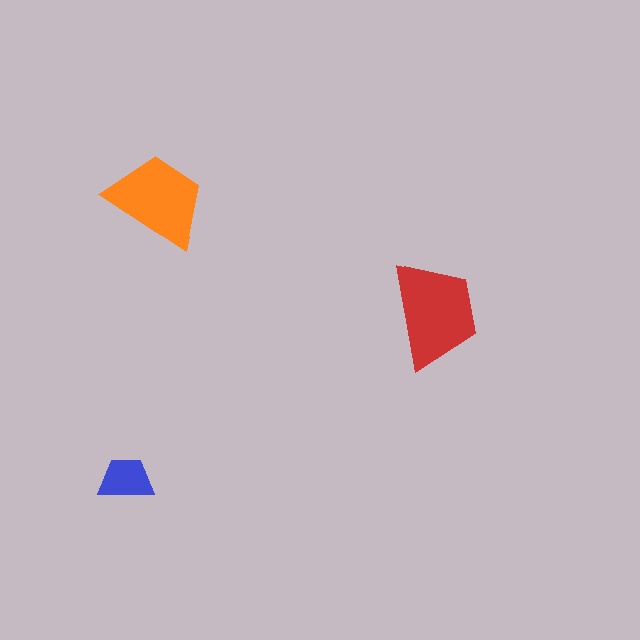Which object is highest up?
The orange trapezoid is topmost.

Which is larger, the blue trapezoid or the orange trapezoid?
The orange one.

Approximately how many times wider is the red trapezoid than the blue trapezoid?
About 2 times wider.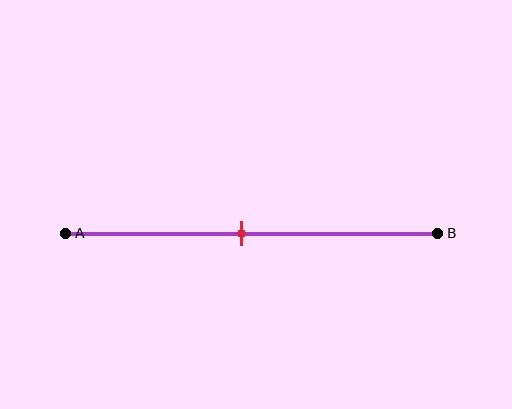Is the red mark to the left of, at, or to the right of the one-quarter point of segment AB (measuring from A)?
The red mark is to the right of the one-quarter point of segment AB.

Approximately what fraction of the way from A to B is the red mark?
The red mark is approximately 45% of the way from A to B.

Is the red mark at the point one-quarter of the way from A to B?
No, the mark is at about 45% from A, not at the 25% one-quarter point.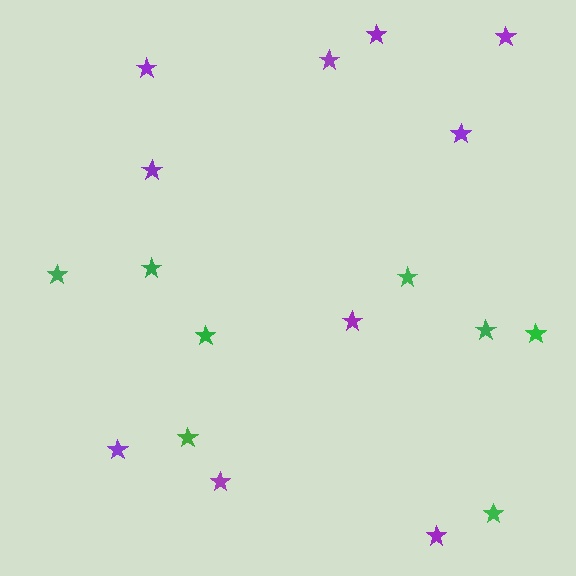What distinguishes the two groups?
There are 2 groups: one group of purple stars (10) and one group of green stars (8).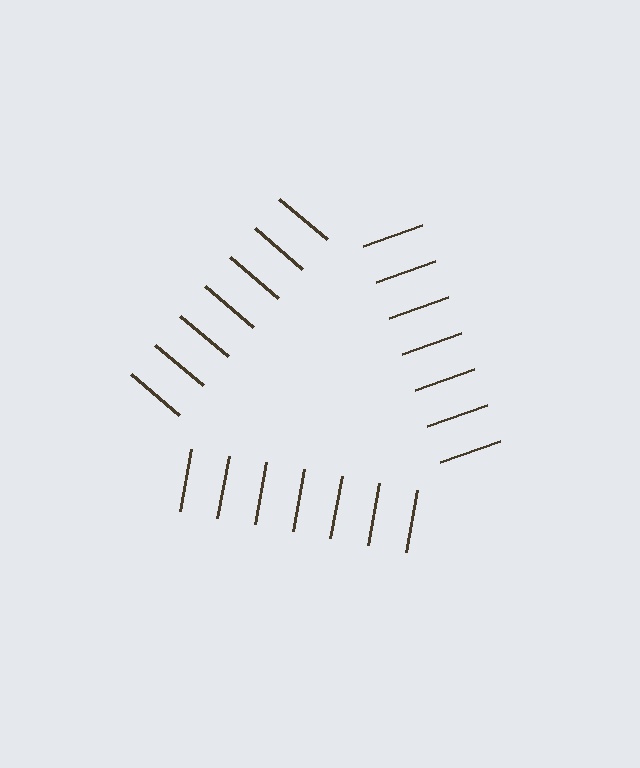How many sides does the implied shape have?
3 sides — the line-ends trace a triangle.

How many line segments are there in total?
21 — 7 along each of the 3 edges.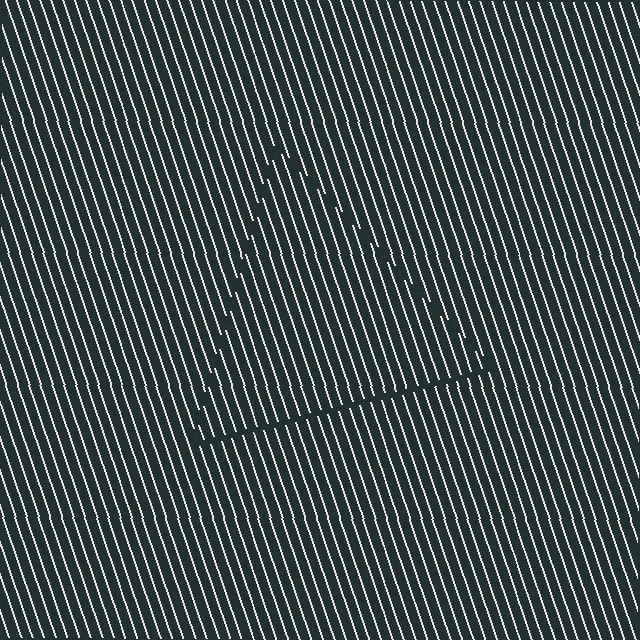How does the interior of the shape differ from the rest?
The interior of the shape contains the same grating, shifted by half a period — the contour is defined by the phase discontinuity where line-ends from the inner and outer gratings abut.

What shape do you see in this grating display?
An illusory triangle. The interior of the shape contains the same grating, shifted by half a period — the contour is defined by the phase discontinuity where line-ends from the inner and outer gratings abut.